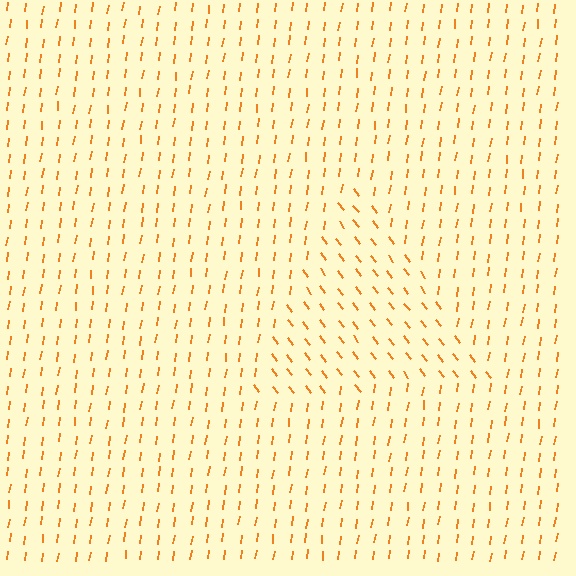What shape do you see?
I see a triangle.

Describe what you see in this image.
The image is filled with small orange line segments. A triangle region in the image has lines oriented differently from the surrounding lines, creating a visible texture boundary.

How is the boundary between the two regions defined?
The boundary is defined purely by a change in line orientation (approximately 45 degrees difference). All lines are the same color and thickness.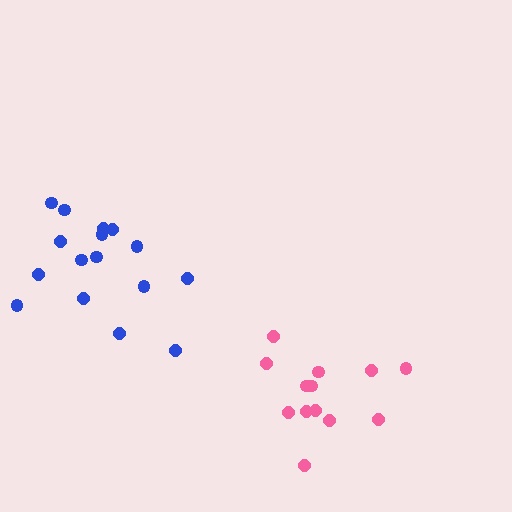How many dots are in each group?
Group 1: 13 dots, Group 2: 16 dots (29 total).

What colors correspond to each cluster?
The clusters are colored: pink, blue.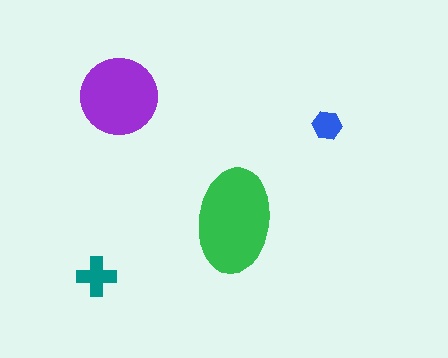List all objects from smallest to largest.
The blue hexagon, the teal cross, the purple circle, the green ellipse.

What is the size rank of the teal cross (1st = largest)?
3rd.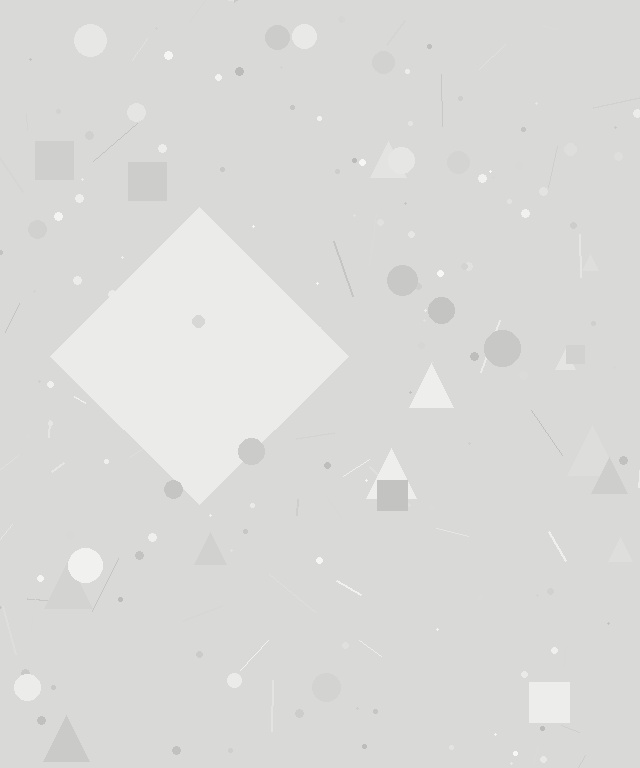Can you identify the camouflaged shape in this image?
The camouflaged shape is a diamond.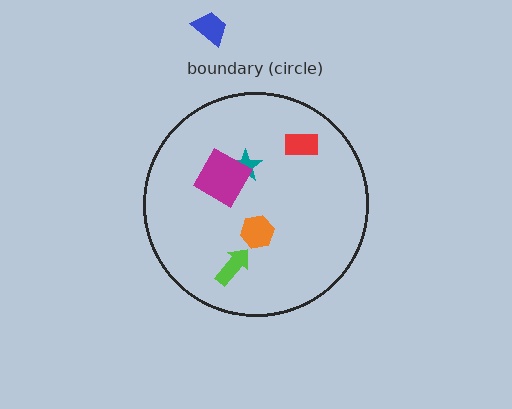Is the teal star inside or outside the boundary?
Inside.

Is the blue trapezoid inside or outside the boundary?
Outside.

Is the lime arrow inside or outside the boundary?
Inside.